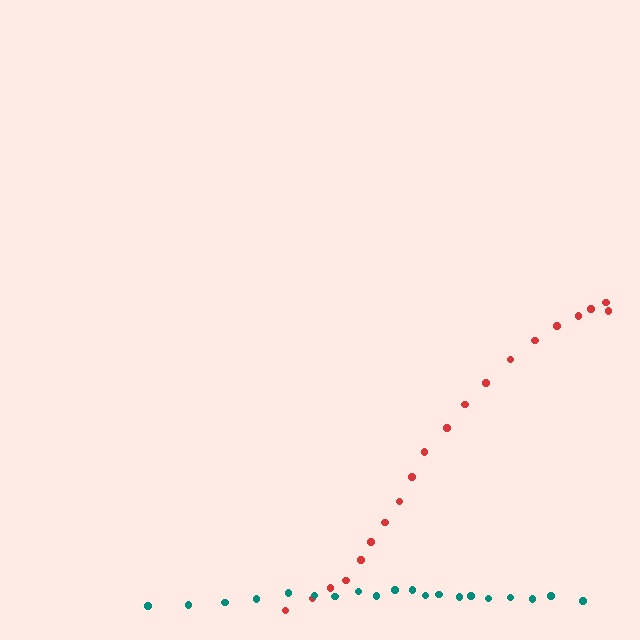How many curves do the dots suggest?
There are 2 distinct paths.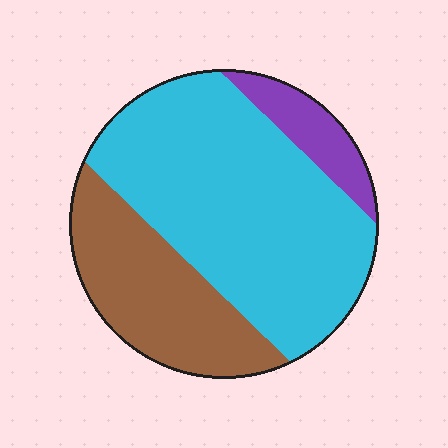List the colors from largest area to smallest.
From largest to smallest: cyan, brown, purple.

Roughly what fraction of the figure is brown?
Brown takes up between a sixth and a third of the figure.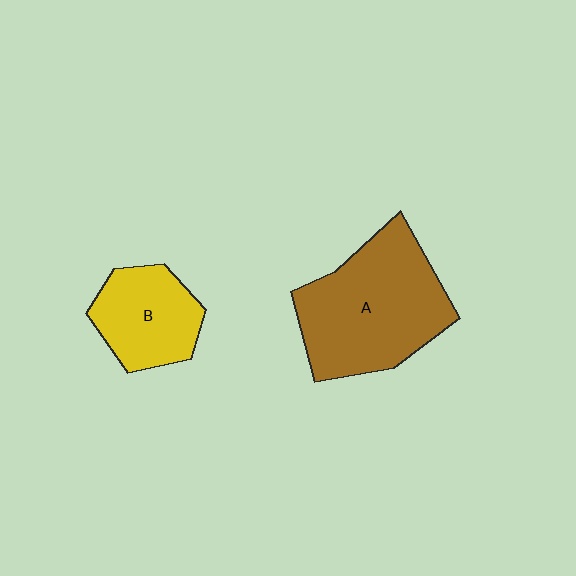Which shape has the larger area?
Shape A (brown).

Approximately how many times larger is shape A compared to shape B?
Approximately 1.8 times.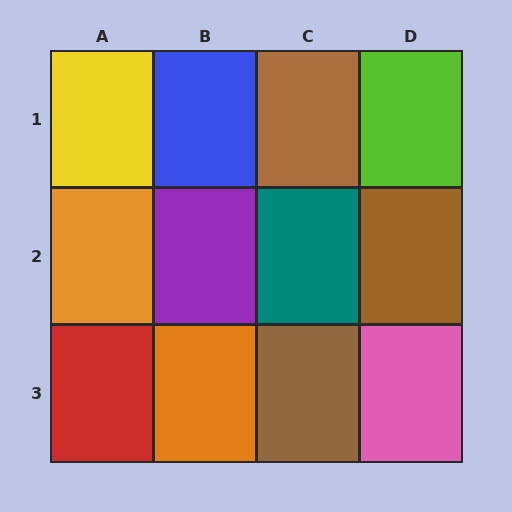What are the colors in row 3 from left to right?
Red, orange, brown, pink.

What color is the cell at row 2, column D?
Brown.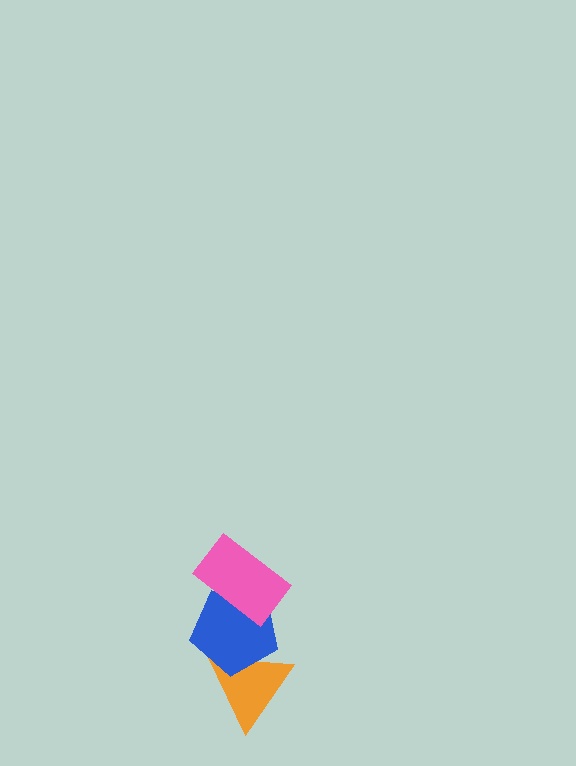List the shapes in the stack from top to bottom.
From top to bottom: the pink rectangle, the blue pentagon, the orange triangle.